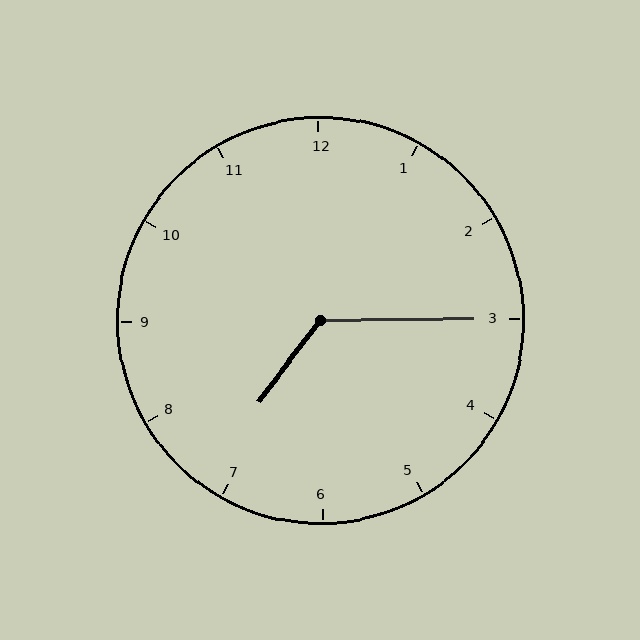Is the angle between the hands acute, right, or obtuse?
It is obtuse.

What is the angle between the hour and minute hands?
Approximately 128 degrees.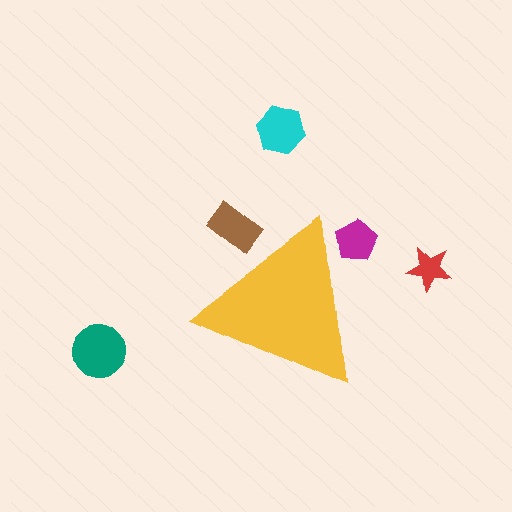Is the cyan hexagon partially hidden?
No, the cyan hexagon is fully visible.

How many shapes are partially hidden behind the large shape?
2 shapes are partially hidden.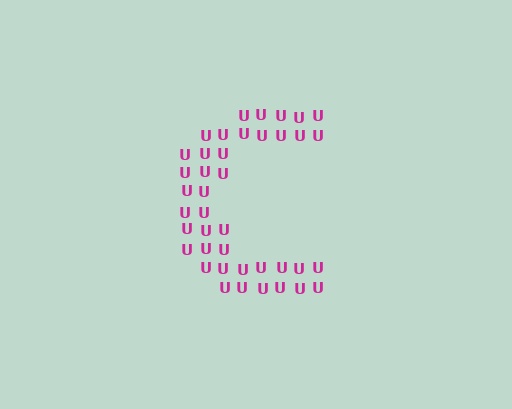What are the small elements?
The small elements are letter U's.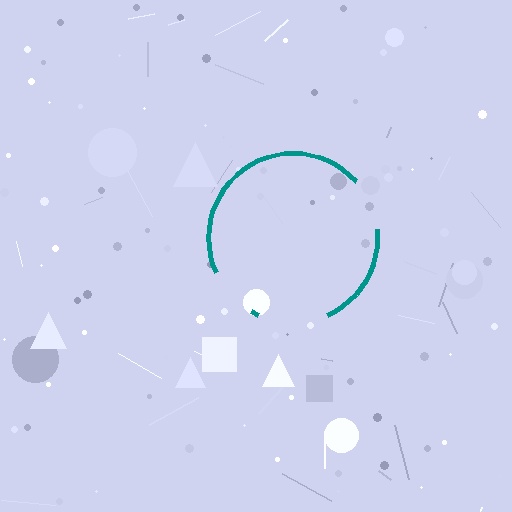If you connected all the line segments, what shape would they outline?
They would outline a circle.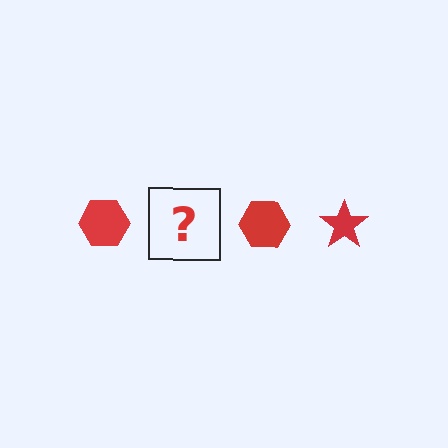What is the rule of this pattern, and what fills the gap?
The rule is that the pattern cycles through hexagon, star shapes in red. The gap should be filled with a red star.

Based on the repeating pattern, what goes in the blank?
The blank should be a red star.